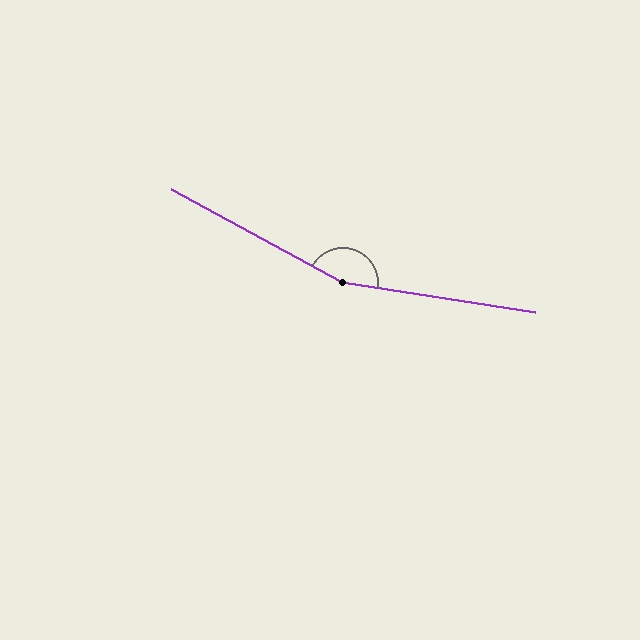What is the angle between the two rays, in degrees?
Approximately 160 degrees.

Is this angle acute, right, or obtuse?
It is obtuse.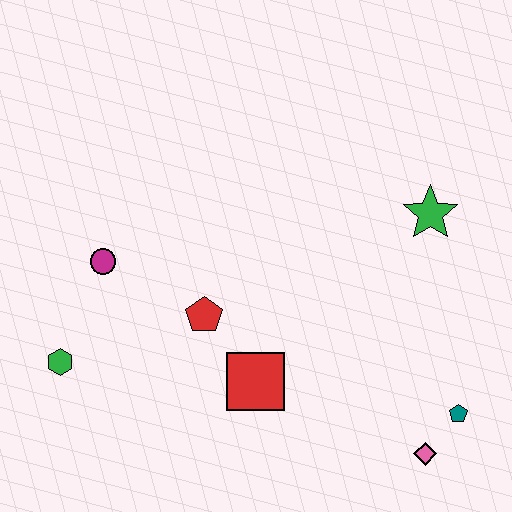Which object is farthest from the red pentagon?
The teal pentagon is farthest from the red pentagon.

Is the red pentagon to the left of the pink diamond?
Yes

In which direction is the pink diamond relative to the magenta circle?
The pink diamond is to the right of the magenta circle.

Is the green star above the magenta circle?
Yes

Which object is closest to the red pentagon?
The red square is closest to the red pentagon.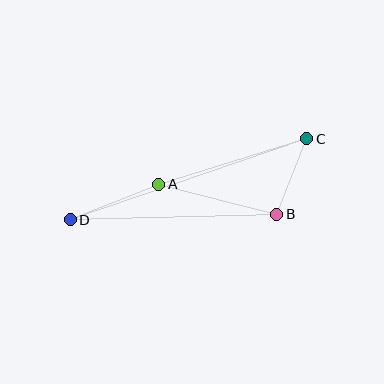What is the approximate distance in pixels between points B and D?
The distance between B and D is approximately 207 pixels.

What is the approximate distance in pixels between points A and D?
The distance between A and D is approximately 95 pixels.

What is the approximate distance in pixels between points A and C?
The distance between A and C is approximately 155 pixels.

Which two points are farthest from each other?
Points C and D are farthest from each other.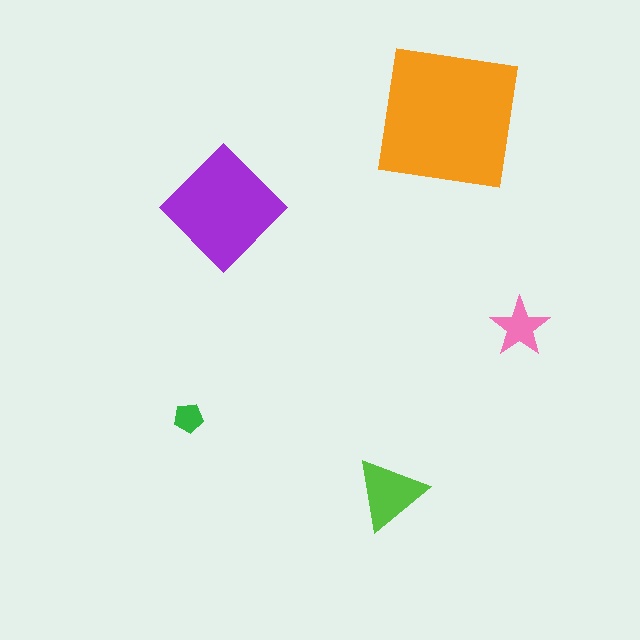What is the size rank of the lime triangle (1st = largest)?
3rd.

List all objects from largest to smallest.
The orange square, the purple diamond, the lime triangle, the pink star, the green pentagon.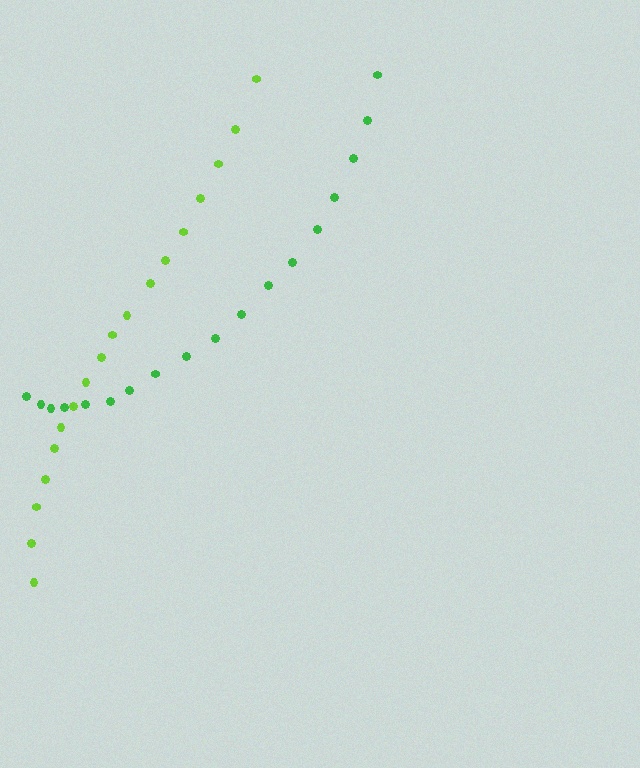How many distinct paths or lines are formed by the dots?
There are 2 distinct paths.